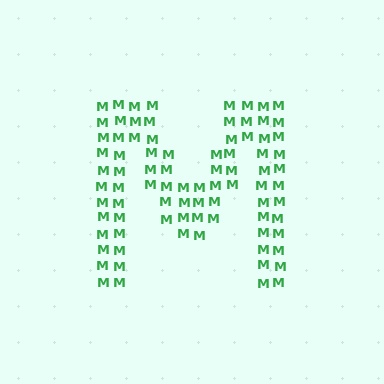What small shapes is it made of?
It is made of small letter M's.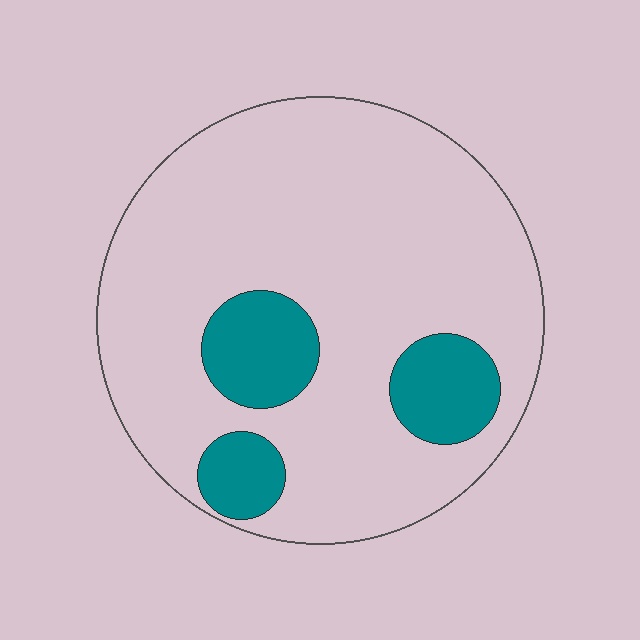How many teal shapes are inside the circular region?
3.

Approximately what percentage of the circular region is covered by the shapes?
Approximately 15%.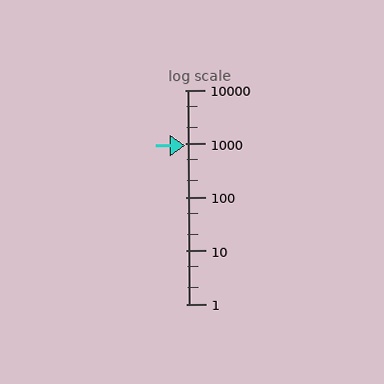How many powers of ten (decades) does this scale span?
The scale spans 4 decades, from 1 to 10000.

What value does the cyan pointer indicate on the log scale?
The pointer indicates approximately 930.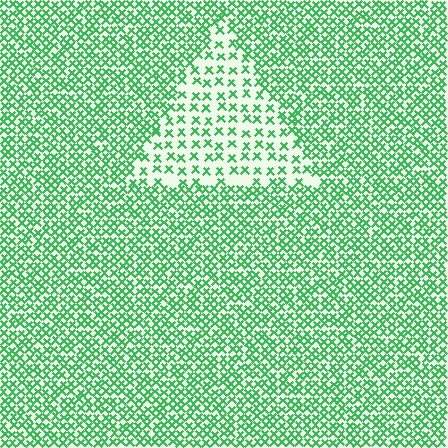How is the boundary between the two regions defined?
The boundary is defined by a change in element density (approximately 2.2x ratio). All elements are the same color, size, and shape.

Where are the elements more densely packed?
The elements are more densely packed outside the triangle boundary.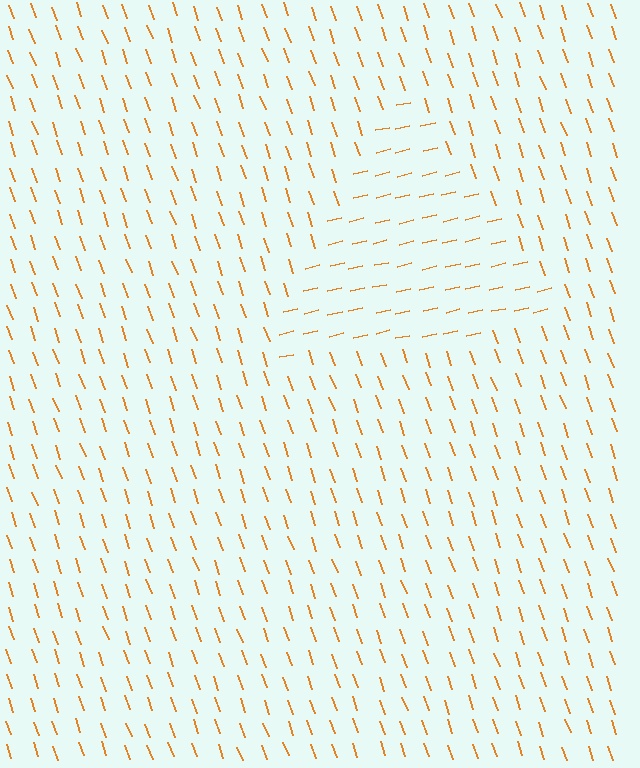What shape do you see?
I see a triangle.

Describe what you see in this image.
The image is filled with small orange line segments. A triangle region in the image has lines oriented differently from the surrounding lines, creating a visible texture boundary.